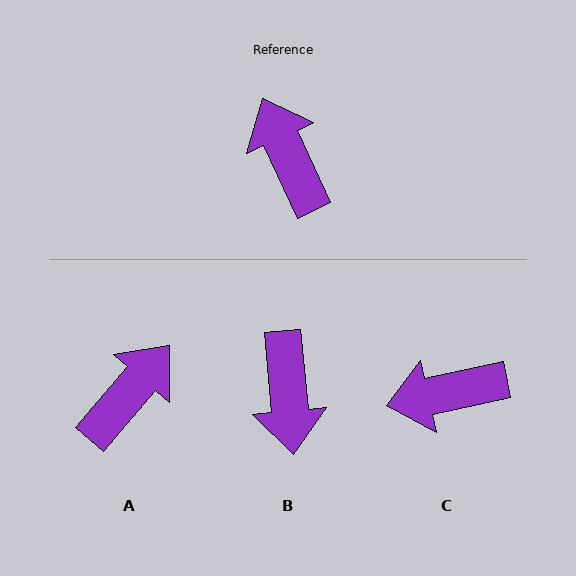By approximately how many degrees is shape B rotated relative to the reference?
Approximately 160 degrees counter-clockwise.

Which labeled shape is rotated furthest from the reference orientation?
B, about 160 degrees away.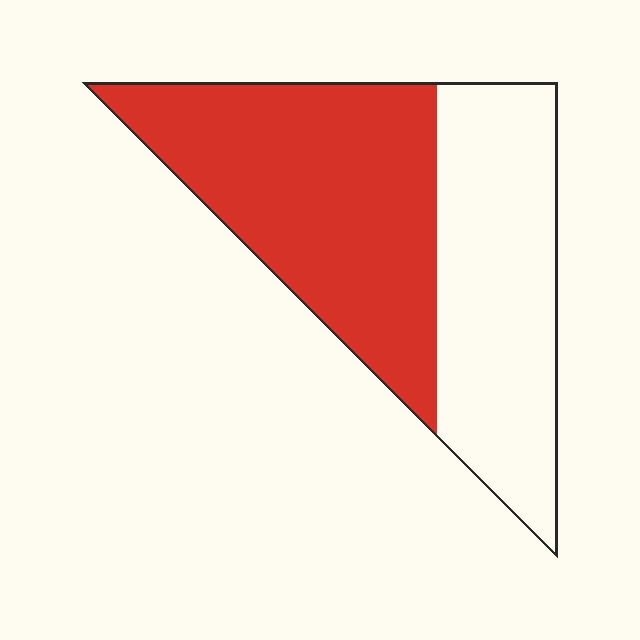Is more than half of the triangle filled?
Yes.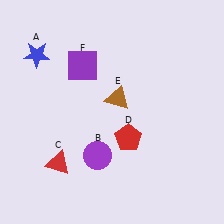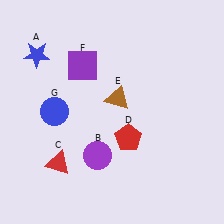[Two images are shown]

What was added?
A blue circle (G) was added in Image 2.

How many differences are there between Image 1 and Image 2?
There is 1 difference between the two images.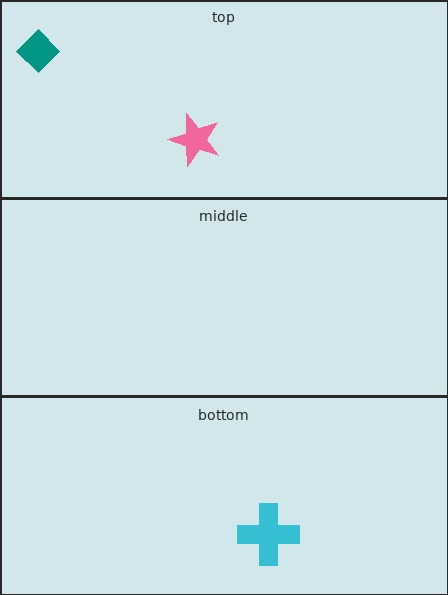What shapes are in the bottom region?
The cyan cross.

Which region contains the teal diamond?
The top region.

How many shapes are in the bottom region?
1.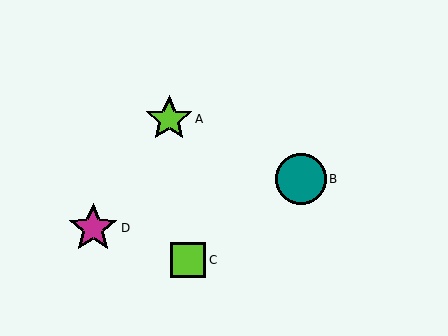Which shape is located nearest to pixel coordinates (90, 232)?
The magenta star (labeled D) at (93, 228) is nearest to that location.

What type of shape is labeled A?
Shape A is a lime star.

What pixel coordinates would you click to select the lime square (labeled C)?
Click at (188, 260) to select the lime square C.